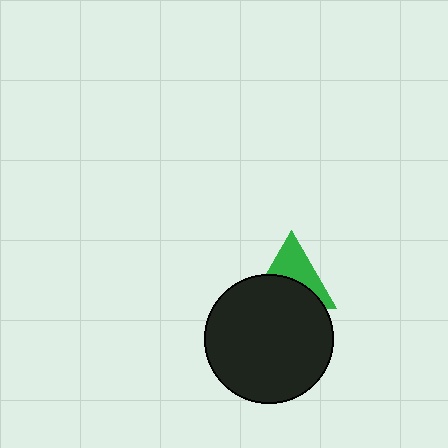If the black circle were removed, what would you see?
You would see the complete green triangle.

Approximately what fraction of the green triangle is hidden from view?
Roughly 53% of the green triangle is hidden behind the black circle.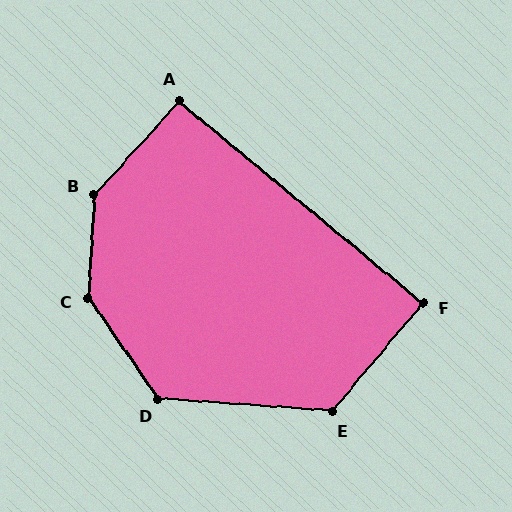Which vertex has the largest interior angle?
C, at approximately 142 degrees.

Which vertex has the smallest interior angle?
F, at approximately 90 degrees.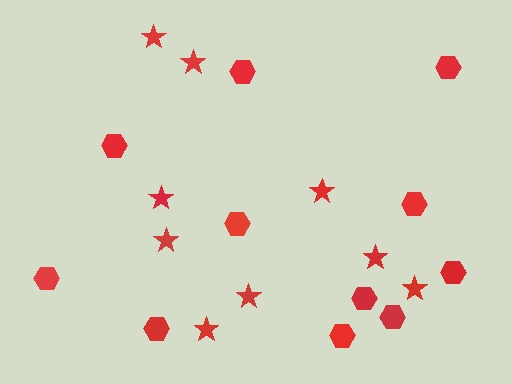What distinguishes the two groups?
There are 2 groups: one group of hexagons (11) and one group of stars (9).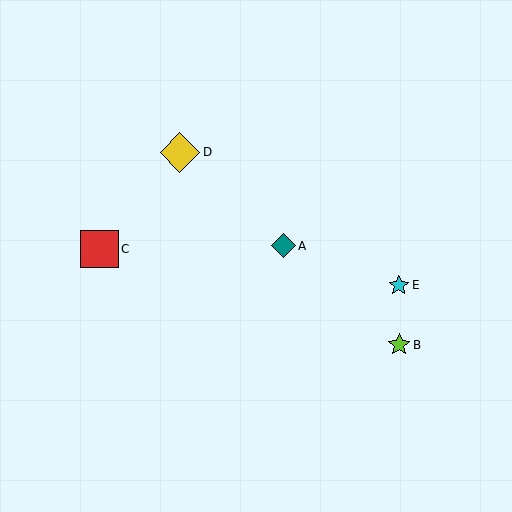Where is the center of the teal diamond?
The center of the teal diamond is at (283, 246).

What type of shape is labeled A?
Shape A is a teal diamond.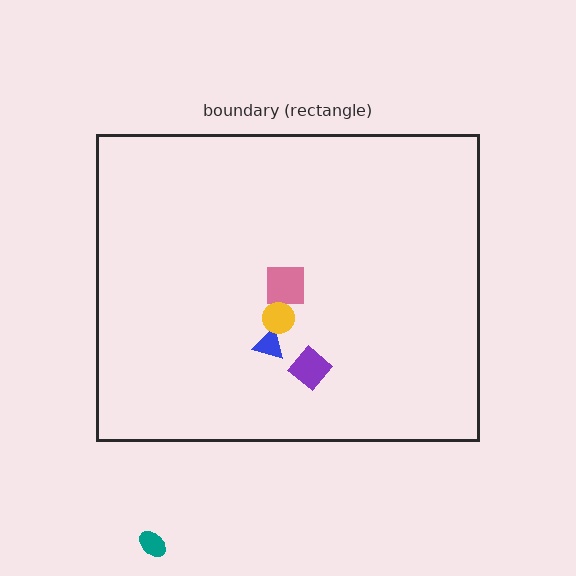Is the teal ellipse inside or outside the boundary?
Outside.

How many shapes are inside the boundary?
4 inside, 1 outside.